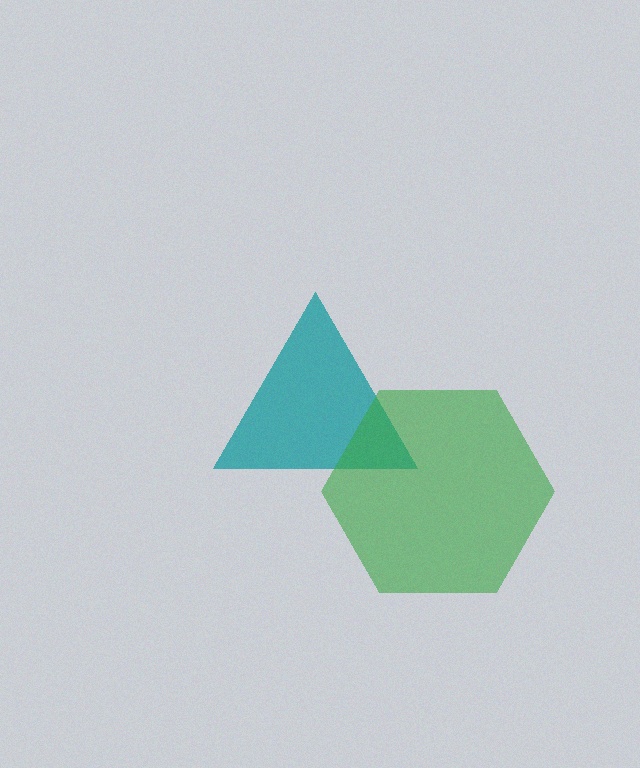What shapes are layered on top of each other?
The layered shapes are: a teal triangle, a green hexagon.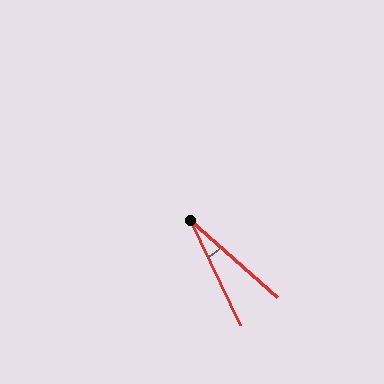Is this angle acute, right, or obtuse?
It is acute.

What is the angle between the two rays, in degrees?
Approximately 23 degrees.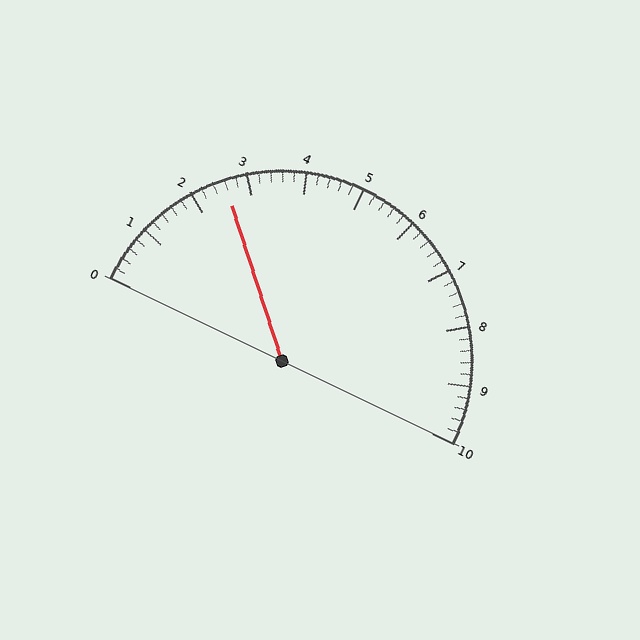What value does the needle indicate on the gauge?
The needle indicates approximately 2.6.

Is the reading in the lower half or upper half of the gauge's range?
The reading is in the lower half of the range (0 to 10).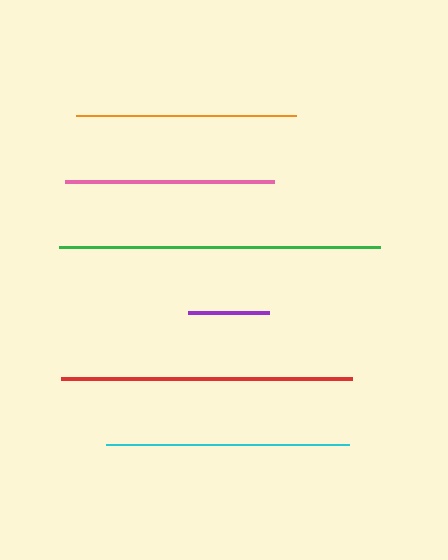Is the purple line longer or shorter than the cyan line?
The cyan line is longer than the purple line.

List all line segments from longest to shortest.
From longest to shortest: green, red, cyan, orange, pink, purple.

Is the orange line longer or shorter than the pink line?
The orange line is longer than the pink line.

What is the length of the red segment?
The red segment is approximately 291 pixels long.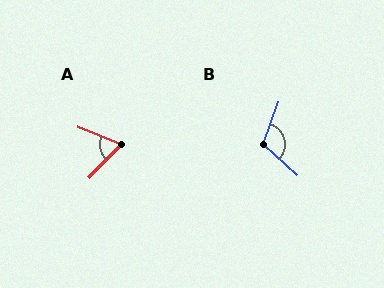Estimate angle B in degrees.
Approximately 113 degrees.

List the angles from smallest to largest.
A (67°), B (113°).